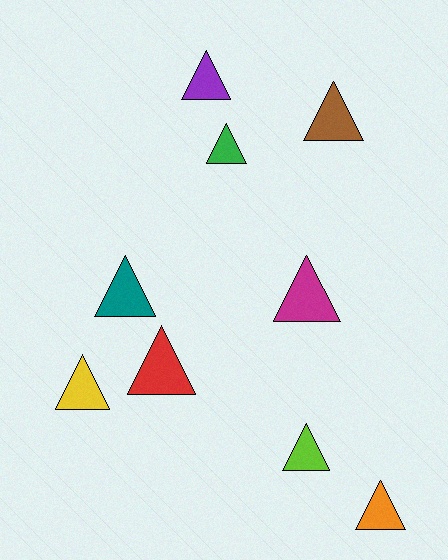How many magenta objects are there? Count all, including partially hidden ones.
There is 1 magenta object.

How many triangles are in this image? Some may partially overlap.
There are 9 triangles.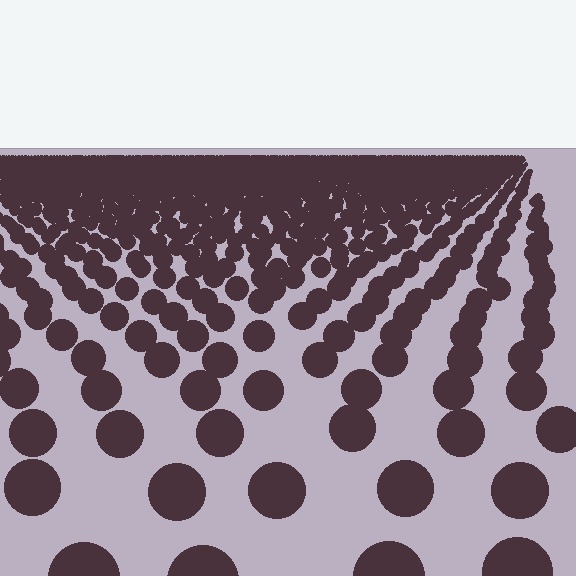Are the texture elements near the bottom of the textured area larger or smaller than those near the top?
Larger. Near the bottom, elements are closer to the viewer and appear at a bigger on-screen size.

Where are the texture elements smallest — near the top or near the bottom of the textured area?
Near the top.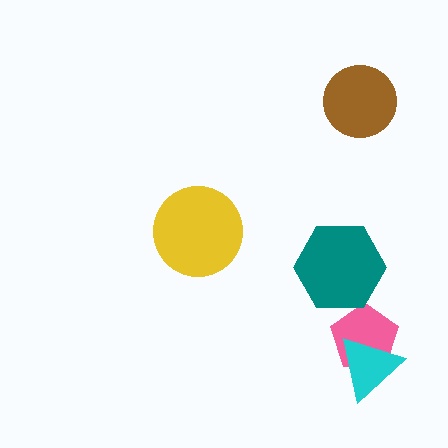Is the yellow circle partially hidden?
No, no other shape covers it.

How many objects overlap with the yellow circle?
0 objects overlap with the yellow circle.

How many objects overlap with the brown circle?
0 objects overlap with the brown circle.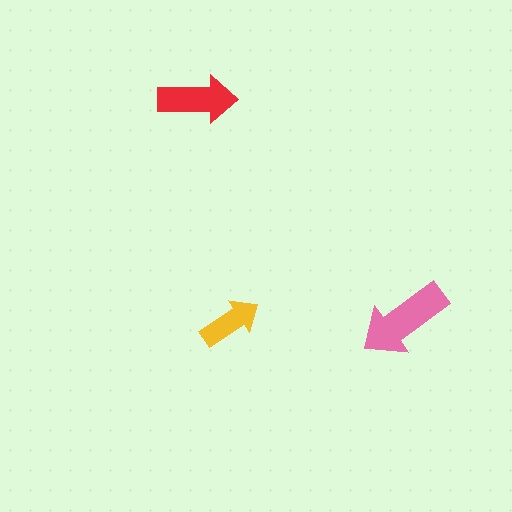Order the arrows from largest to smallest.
the pink one, the red one, the yellow one.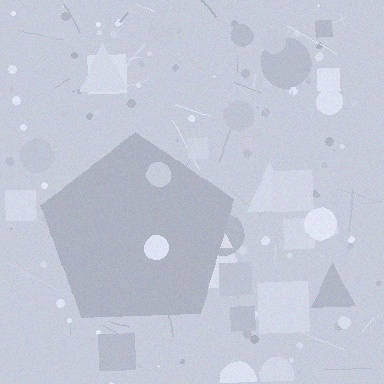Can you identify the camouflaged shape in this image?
The camouflaged shape is a pentagon.